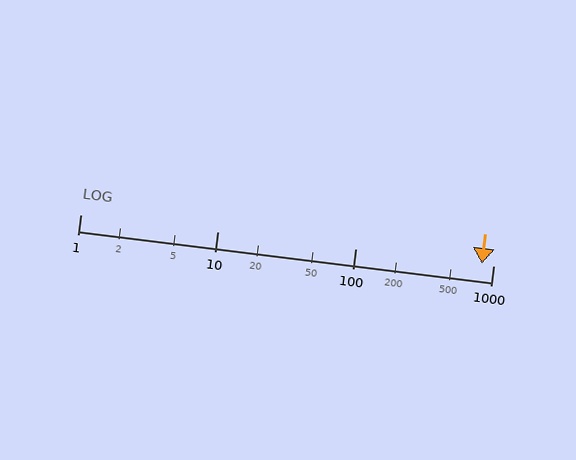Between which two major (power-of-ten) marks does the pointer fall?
The pointer is between 100 and 1000.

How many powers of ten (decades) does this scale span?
The scale spans 3 decades, from 1 to 1000.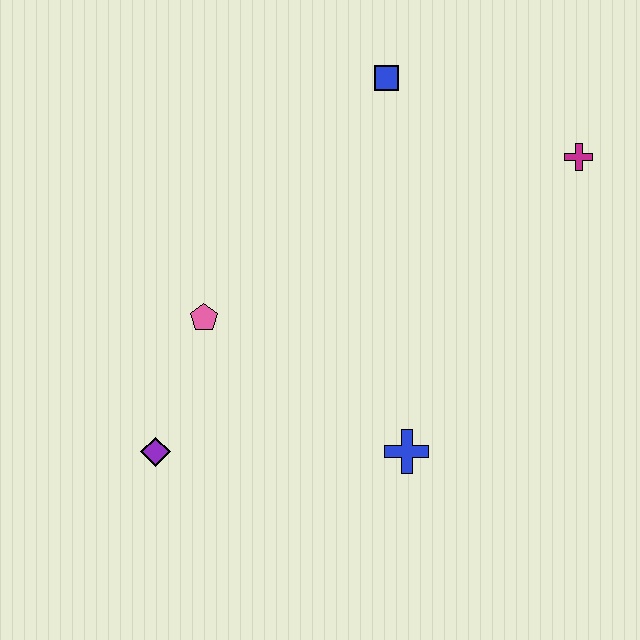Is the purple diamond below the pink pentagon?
Yes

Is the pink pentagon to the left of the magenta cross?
Yes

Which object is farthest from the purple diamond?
The magenta cross is farthest from the purple diamond.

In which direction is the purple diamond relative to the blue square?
The purple diamond is below the blue square.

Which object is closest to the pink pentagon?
The purple diamond is closest to the pink pentagon.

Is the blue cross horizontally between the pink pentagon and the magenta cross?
Yes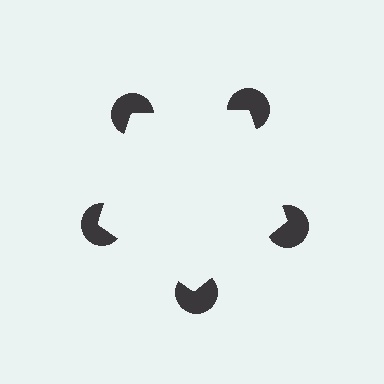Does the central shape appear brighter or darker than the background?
It typically appears slightly brighter than the background, even though no actual brightness change is drawn.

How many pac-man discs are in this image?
There are 5 — one at each vertex of the illusory pentagon.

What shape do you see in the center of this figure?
An illusory pentagon — its edges are inferred from the aligned wedge cuts in the pac-man discs, not physically drawn.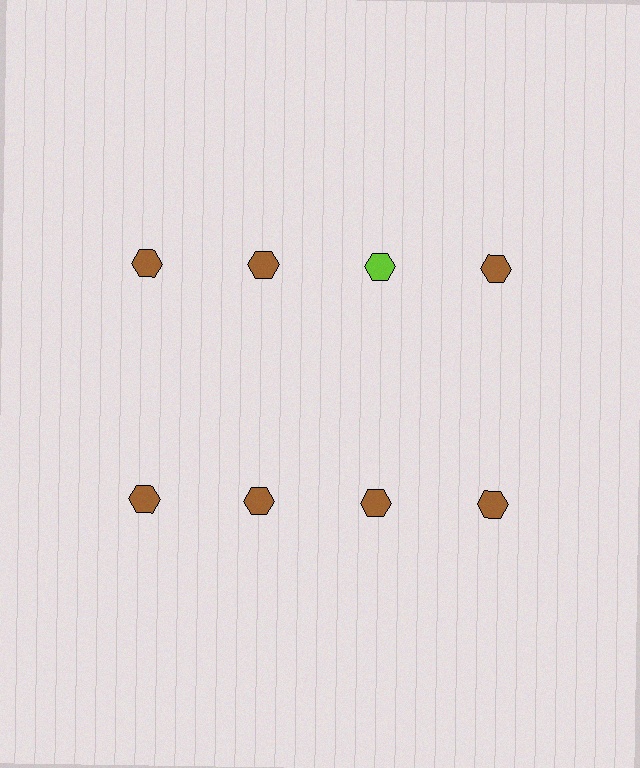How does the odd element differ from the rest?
It has a different color: lime instead of brown.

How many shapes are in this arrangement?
There are 8 shapes arranged in a grid pattern.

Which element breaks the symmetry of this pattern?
The lime hexagon in the top row, center column breaks the symmetry. All other shapes are brown hexagons.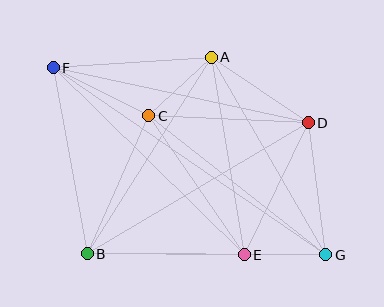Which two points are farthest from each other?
Points F and G are farthest from each other.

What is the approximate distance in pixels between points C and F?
The distance between C and F is approximately 107 pixels.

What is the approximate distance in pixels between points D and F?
The distance between D and F is approximately 261 pixels.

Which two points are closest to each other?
Points E and G are closest to each other.